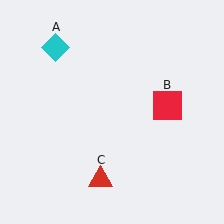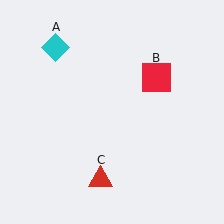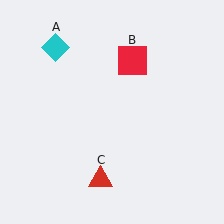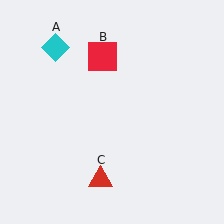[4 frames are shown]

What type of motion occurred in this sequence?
The red square (object B) rotated counterclockwise around the center of the scene.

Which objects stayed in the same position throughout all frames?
Cyan diamond (object A) and red triangle (object C) remained stationary.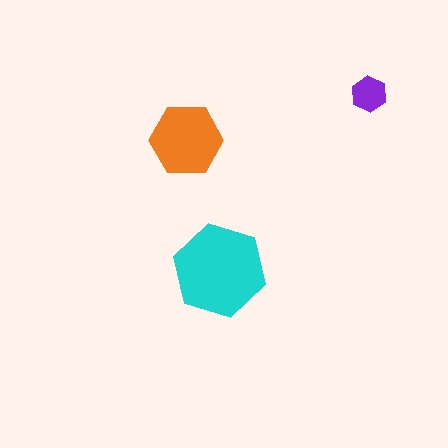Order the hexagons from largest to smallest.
the cyan one, the orange one, the purple one.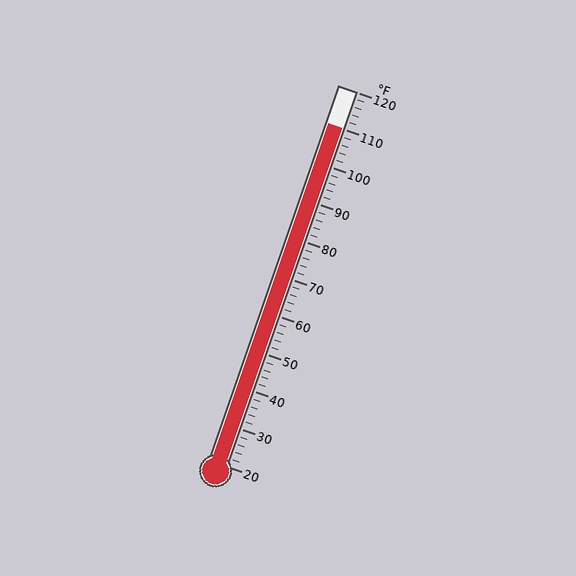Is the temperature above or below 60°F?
The temperature is above 60°F.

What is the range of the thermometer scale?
The thermometer scale ranges from 20°F to 120°F.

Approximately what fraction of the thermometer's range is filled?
The thermometer is filled to approximately 90% of its range.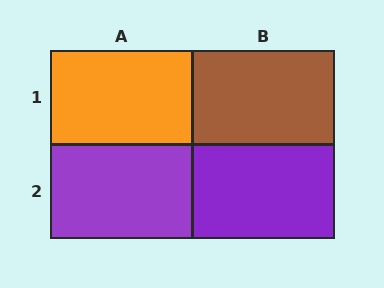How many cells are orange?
1 cell is orange.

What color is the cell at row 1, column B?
Brown.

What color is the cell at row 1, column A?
Orange.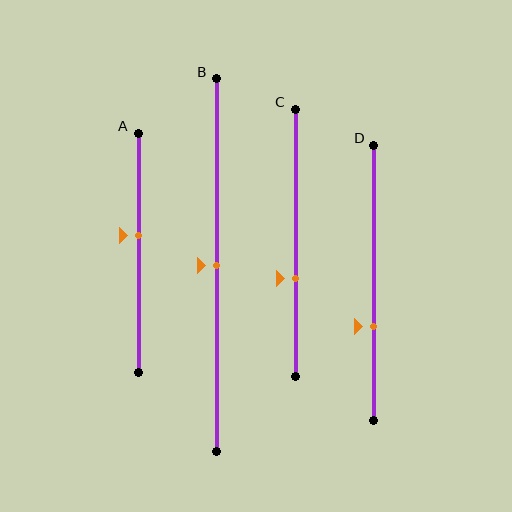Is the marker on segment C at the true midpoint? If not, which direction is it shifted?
No, the marker on segment C is shifted downward by about 13% of the segment length.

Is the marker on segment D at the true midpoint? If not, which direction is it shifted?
No, the marker on segment D is shifted downward by about 16% of the segment length.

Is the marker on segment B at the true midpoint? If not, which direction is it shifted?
Yes, the marker on segment B is at the true midpoint.